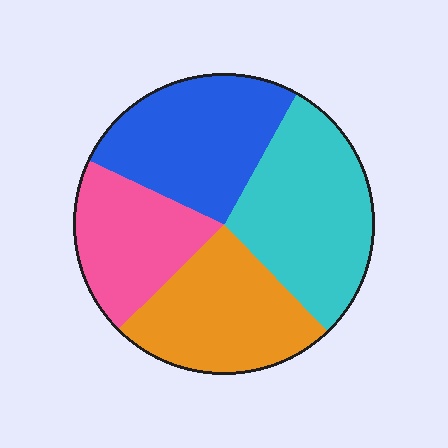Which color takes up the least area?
Pink, at roughly 20%.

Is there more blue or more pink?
Blue.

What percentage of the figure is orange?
Orange takes up between a sixth and a third of the figure.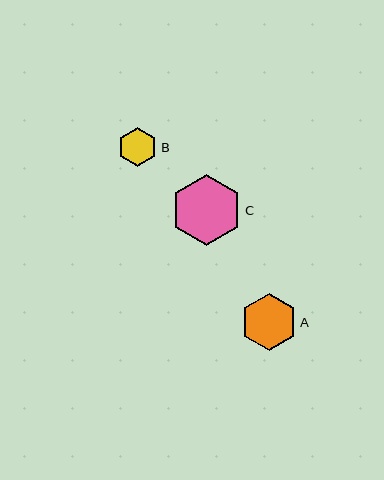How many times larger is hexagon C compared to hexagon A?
Hexagon C is approximately 1.3 times the size of hexagon A.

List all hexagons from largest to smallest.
From largest to smallest: C, A, B.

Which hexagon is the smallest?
Hexagon B is the smallest with a size of approximately 40 pixels.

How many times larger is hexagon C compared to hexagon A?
Hexagon C is approximately 1.3 times the size of hexagon A.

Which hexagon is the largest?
Hexagon C is the largest with a size of approximately 71 pixels.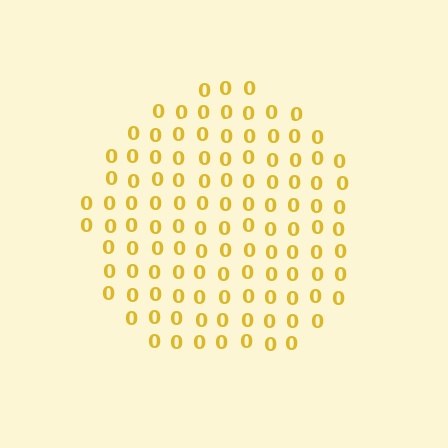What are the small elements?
The small elements are digit 0's.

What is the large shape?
The large shape is a circle.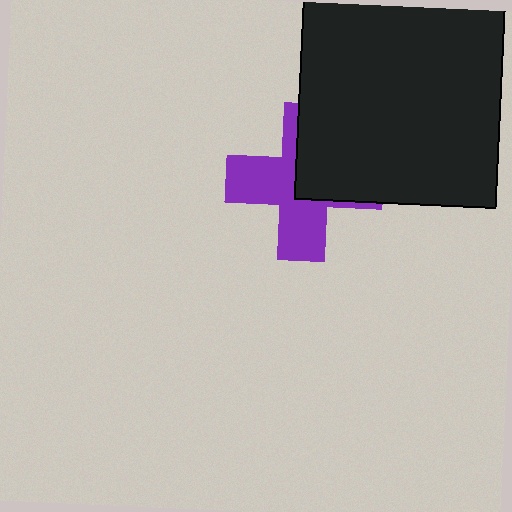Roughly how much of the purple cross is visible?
About half of it is visible (roughly 57%).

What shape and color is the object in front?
The object in front is a black square.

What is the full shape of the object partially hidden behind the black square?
The partially hidden object is a purple cross.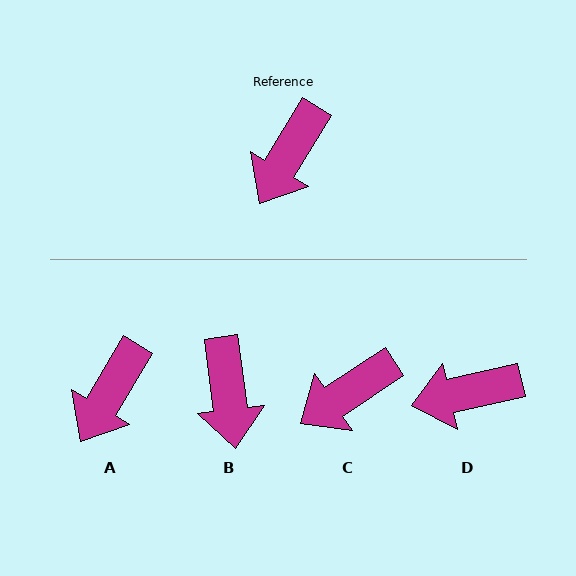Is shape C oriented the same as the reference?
No, it is off by about 26 degrees.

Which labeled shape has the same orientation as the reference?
A.